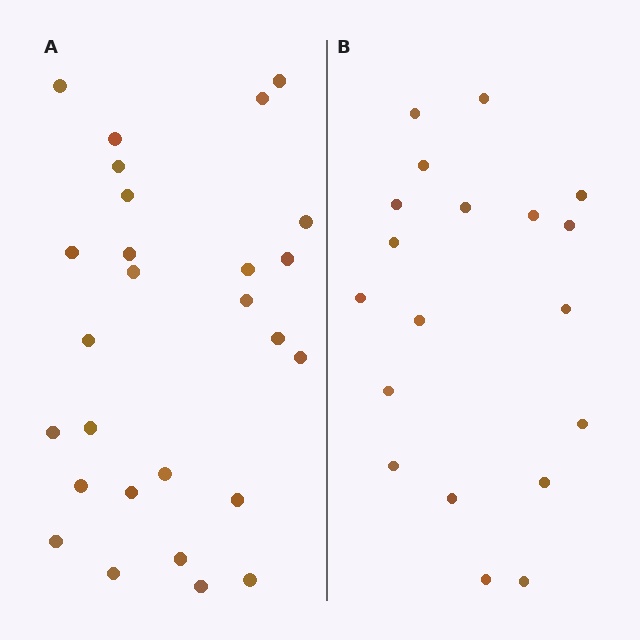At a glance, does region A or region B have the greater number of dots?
Region A (the left region) has more dots.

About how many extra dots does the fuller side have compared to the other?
Region A has roughly 8 or so more dots than region B.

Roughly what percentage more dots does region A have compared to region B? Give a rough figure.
About 40% more.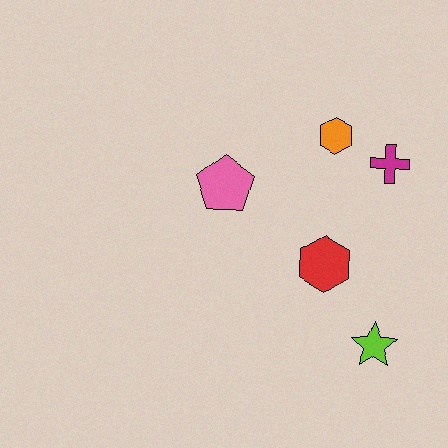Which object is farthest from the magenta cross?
The lime star is farthest from the magenta cross.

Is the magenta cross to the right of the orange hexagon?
Yes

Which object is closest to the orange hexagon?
The magenta cross is closest to the orange hexagon.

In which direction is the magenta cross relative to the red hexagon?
The magenta cross is above the red hexagon.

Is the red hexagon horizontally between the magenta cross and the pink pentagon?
Yes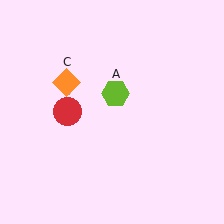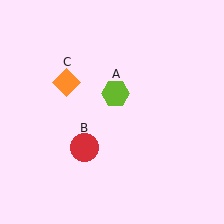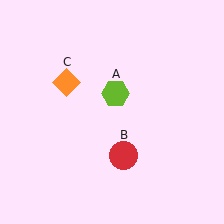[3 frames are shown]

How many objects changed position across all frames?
1 object changed position: red circle (object B).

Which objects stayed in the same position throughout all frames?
Lime hexagon (object A) and orange diamond (object C) remained stationary.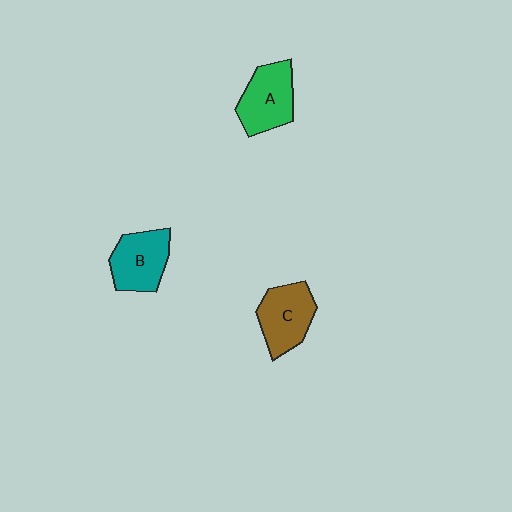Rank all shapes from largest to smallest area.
From largest to smallest: A (green), C (brown), B (teal).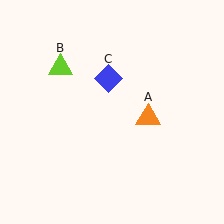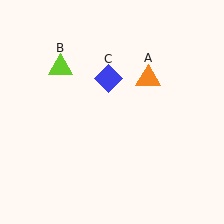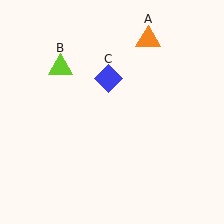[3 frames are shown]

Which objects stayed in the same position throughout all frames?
Lime triangle (object B) and blue diamond (object C) remained stationary.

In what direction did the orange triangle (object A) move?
The orange triangle (object A) moved up.